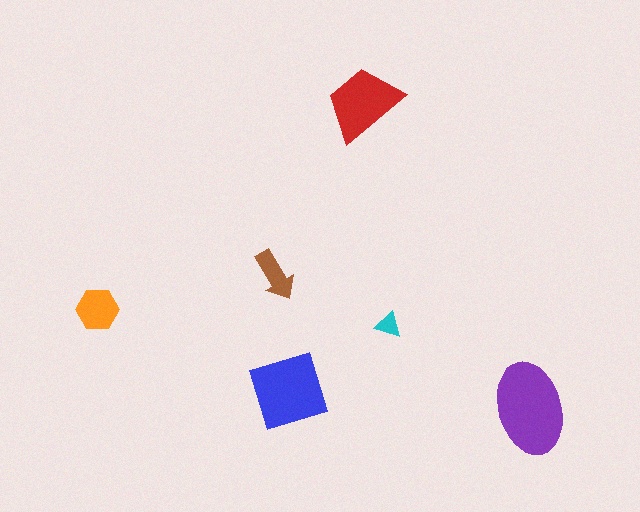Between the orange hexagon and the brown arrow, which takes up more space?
The orange hexagon.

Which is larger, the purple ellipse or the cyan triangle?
The purple ellipse.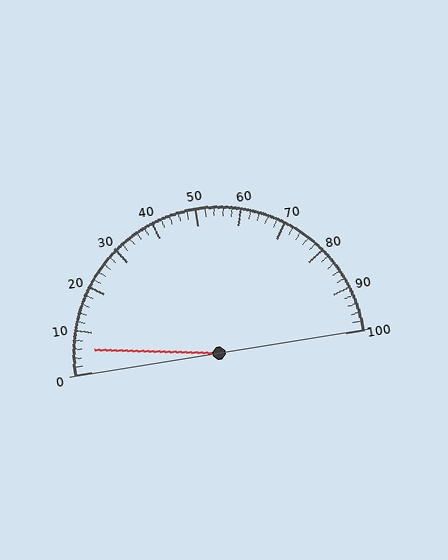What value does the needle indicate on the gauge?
The needle indicates approximately 6.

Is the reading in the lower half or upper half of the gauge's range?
The reading is in the lower half of the range (0 to 100).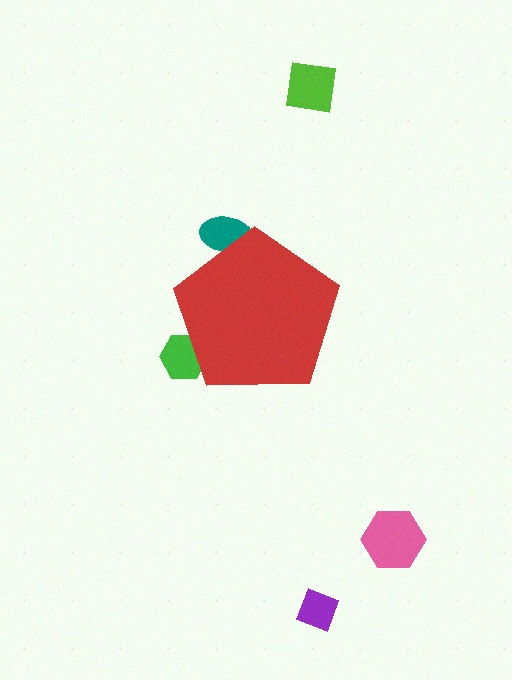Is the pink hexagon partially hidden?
No, the pink hexagon is fully visible.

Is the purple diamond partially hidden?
No, the purple diamond is fully visible.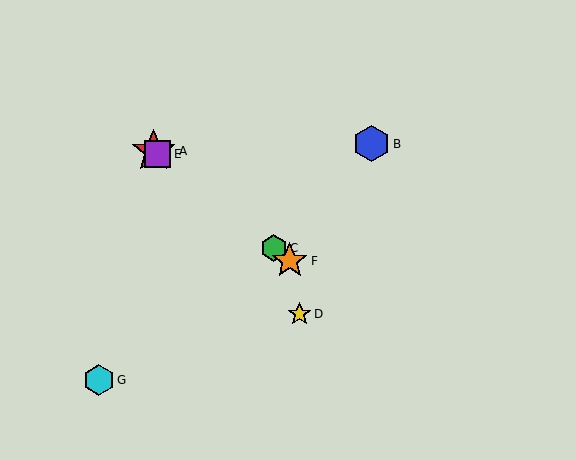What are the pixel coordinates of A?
Object A is at (154, 151).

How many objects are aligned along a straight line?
4 objects (A, C, E, F) are aligned along a straight line.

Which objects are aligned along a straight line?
Objects A, C, E, F are aligned along a straight line.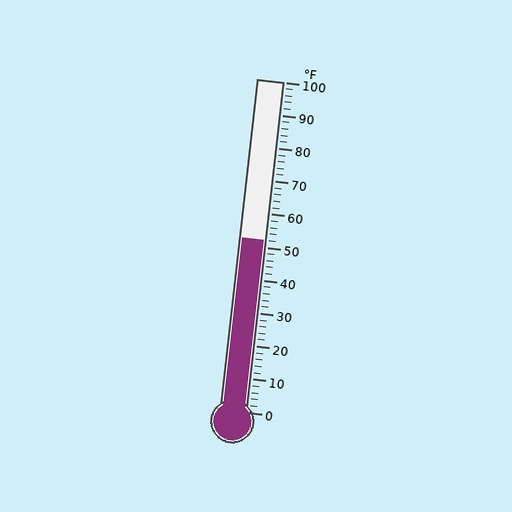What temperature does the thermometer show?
The thermometer shows approximately 52°F.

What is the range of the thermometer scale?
The thermometer scale ranges from 0°F to 100°F.